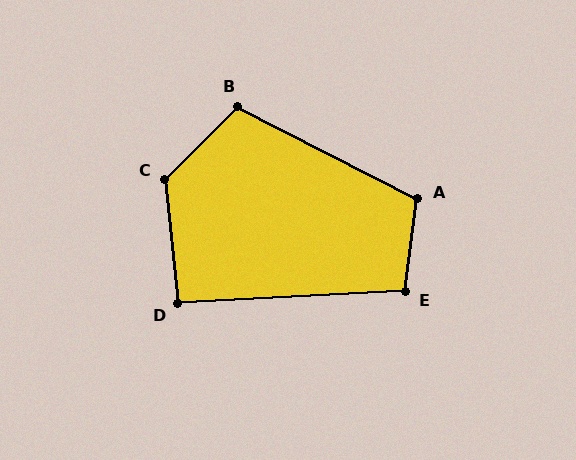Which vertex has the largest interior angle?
C, at approximately 129 degrees.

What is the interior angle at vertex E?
Approximately 100 degrees (obtuse).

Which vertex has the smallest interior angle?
D, at approximately 93 degrees.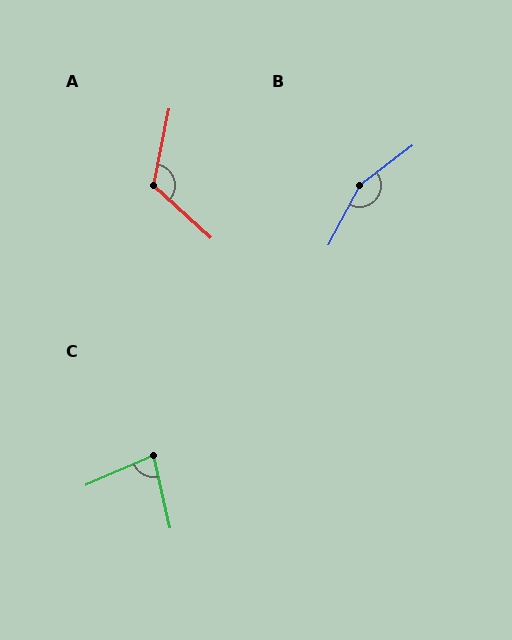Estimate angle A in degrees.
Approximately 121 degrees.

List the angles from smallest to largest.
C (79°), A (121°), B (156°).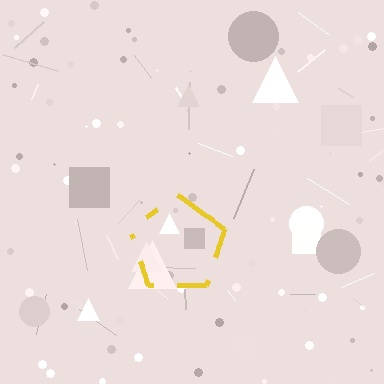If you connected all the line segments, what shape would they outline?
They would outline a pentagon.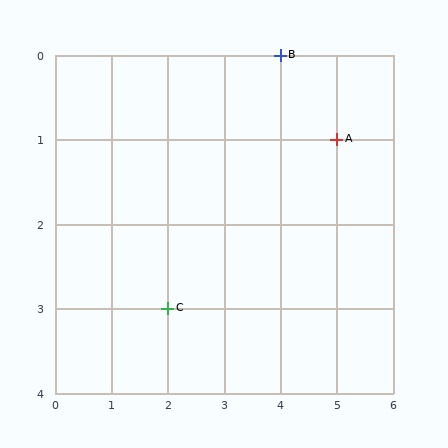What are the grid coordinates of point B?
Point B is at grid coordinates (4, 0).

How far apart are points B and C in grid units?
Points B and C are 2 columns and 3 rows apart (about 3.6 grid units diagonally).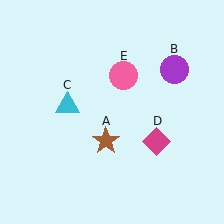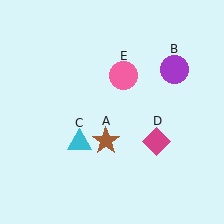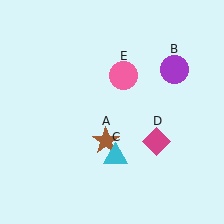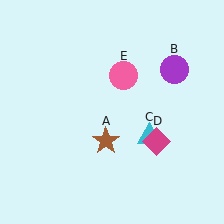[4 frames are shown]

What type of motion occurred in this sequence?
The cyan triangle (object C) rotated counterclockwise around the center of the scene.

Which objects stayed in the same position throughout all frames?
Brown star (object A) and purple circle (object B) and magenta diamond (object D) and pink circle (object E) remained stationary.